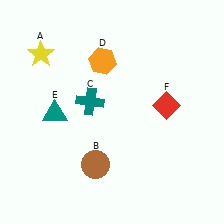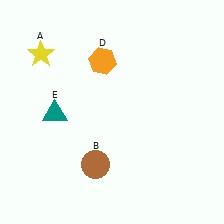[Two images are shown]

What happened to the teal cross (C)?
The teal cross (C) was removed in Image 2. It was in the top-left area of Image 1.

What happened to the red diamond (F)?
The red diamond (F) was removed in Image 2. It was in the top-right area of Image 1.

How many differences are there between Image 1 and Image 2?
There are 2 differences between the two images.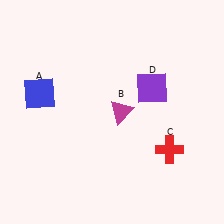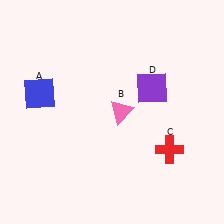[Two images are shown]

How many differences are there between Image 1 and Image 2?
There is 1 difference between the two images.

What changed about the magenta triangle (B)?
In Image 1, B is magenta. In Image 2, it changed to pink.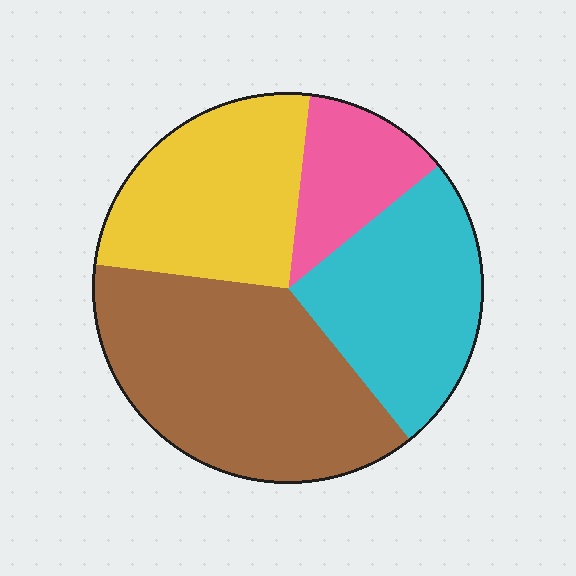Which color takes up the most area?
Brown, at roughly 40%.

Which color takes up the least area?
Pink, at roughly 10%.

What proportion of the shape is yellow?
Yellow takes up between a sixth and a third of the shape.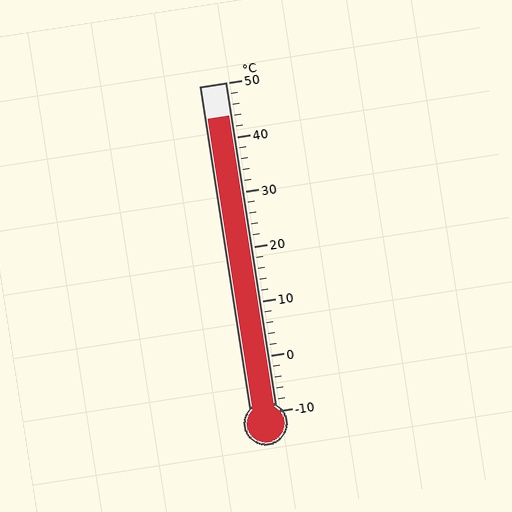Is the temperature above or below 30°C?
The temperature is above 30°C.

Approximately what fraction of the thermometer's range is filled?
The thermometer is filled to approximately 90% of its range.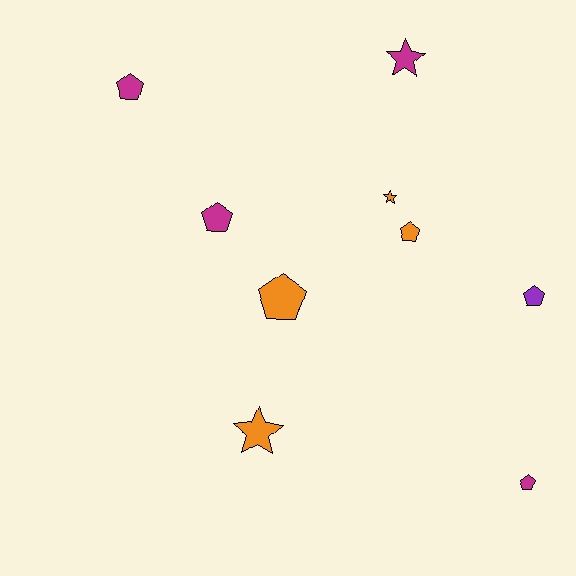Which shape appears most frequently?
Pentagon, with 6 objects.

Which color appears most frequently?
Magenta, with 4 objects.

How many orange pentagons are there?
There are 2 orange pentagons.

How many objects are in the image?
There are 9 objects.